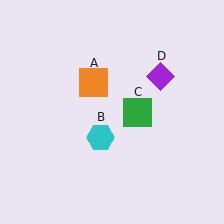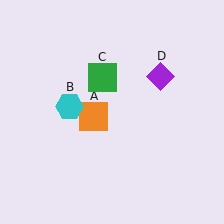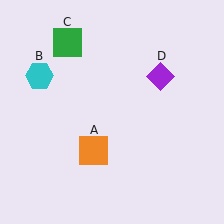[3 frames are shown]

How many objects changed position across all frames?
3 objects changed position: orange square (object A), cyan hexagon (object B), green square (object C).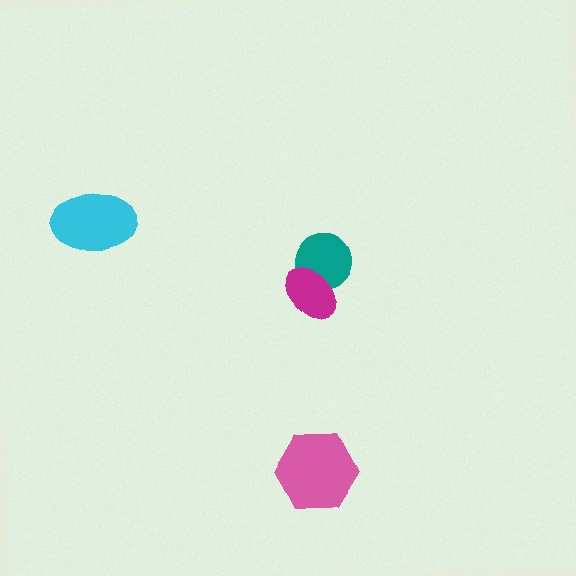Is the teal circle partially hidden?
Yes, it is partially covered by another shape.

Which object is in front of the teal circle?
The magenta ellipse is in front of the teal circle.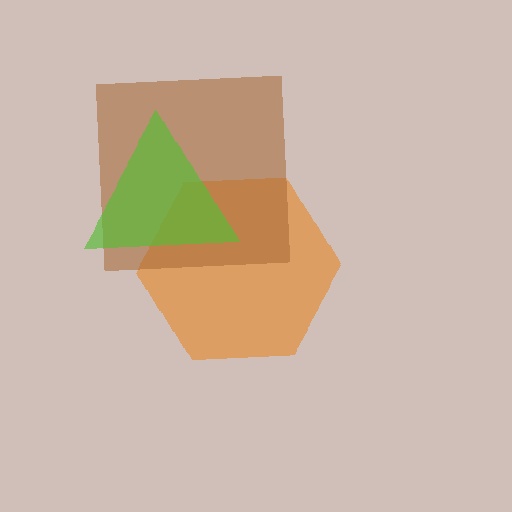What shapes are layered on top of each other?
The layered shapes are: an orange hexagon, a brown square, a lime triangle.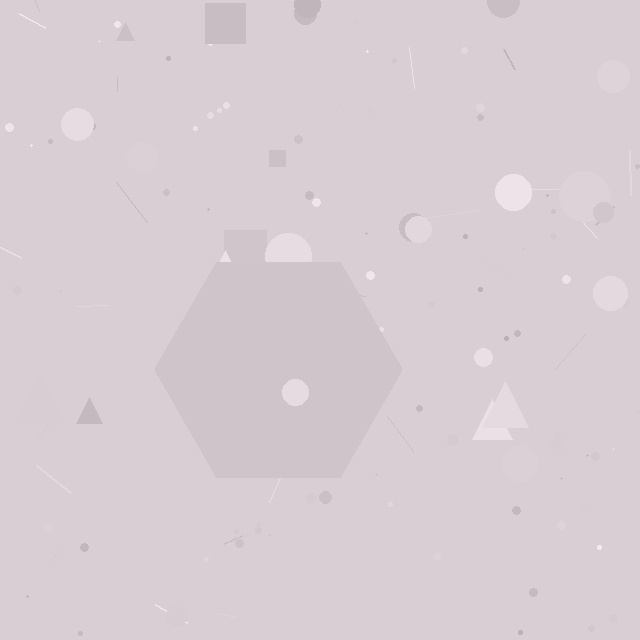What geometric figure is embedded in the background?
A hexagon is embedded in the background.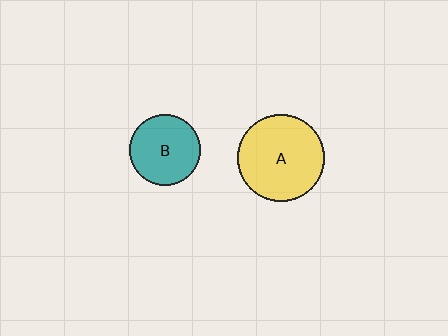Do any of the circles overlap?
No, none of the circles overlap.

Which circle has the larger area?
Circle A (yellow).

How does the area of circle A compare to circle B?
Approximately 1.5 times.